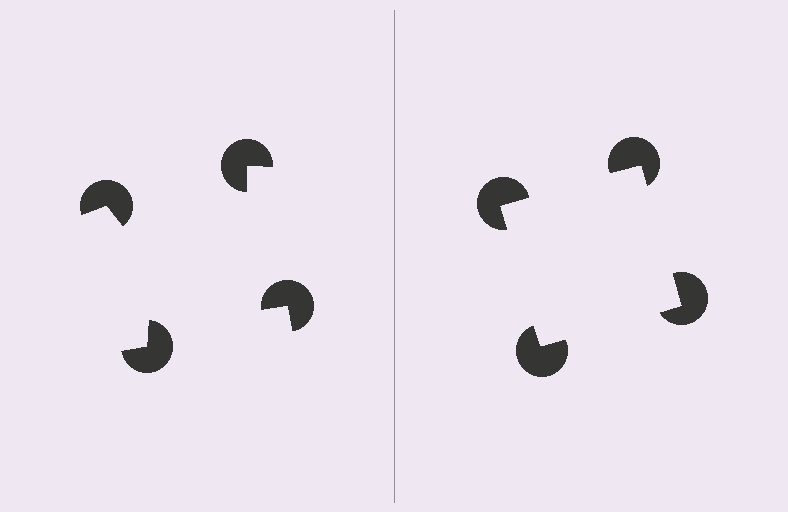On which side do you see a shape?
An illusory square appears on the right side. On the left side the wedge cuts are rotated, so no coherent shape forms.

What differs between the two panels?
The pac-man discs are positioned identically on both sides; only the wedge orientations differ. On the right they align to a square; on the left they are misaligned.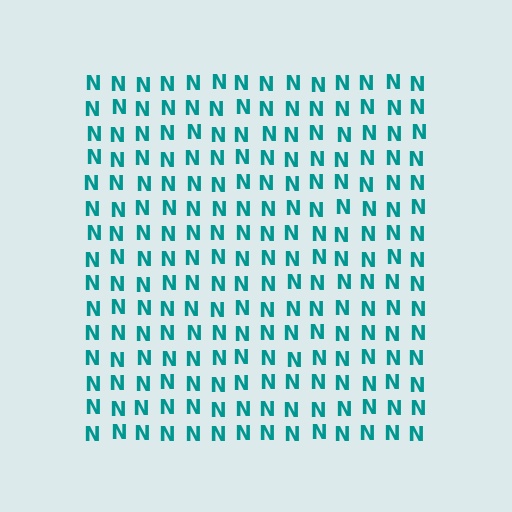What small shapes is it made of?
It is made of small letter N's.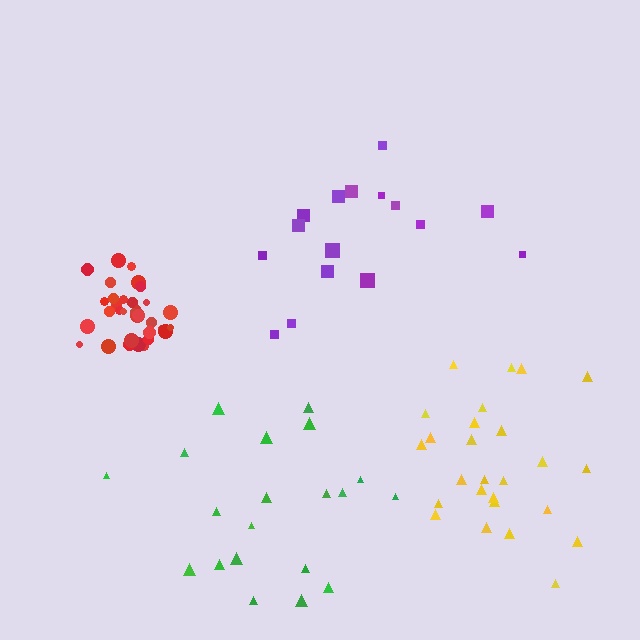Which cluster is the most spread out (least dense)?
Purple.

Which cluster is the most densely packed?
Red.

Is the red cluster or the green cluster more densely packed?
Red.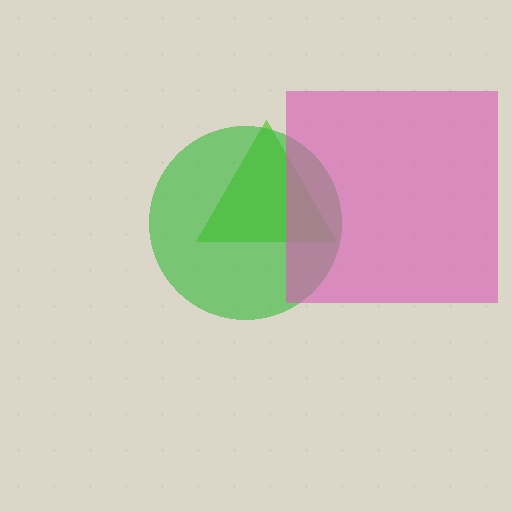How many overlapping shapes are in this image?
There are 3 overlapping shapes in the image.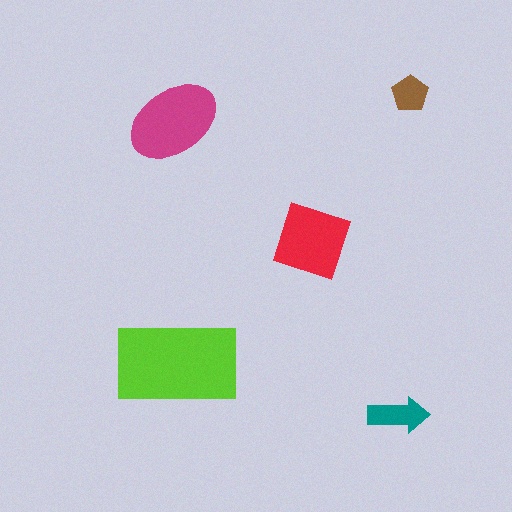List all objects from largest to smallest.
The lime rectangle, the magenta ellipse, the red diamond, the teal arrow, the brown pentagon.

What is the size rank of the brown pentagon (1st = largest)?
5th.